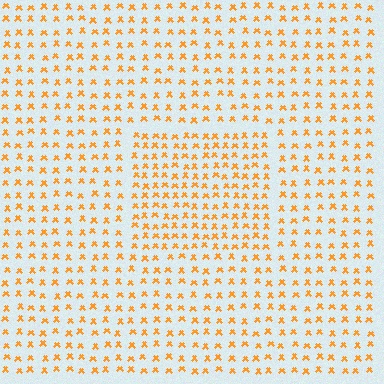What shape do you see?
I see a rectangle.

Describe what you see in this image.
The image contains small orange elements arranged at two different densities. A rectangle-shaped region is visible where the elements are more densely packed than the surrounding area.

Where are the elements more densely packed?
The elements are more densely packed inside the rectangle boundary.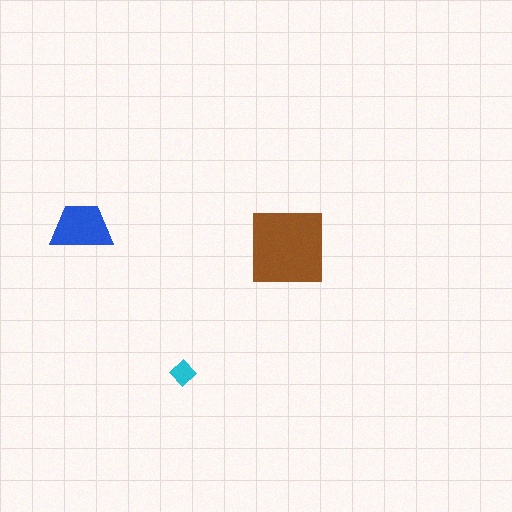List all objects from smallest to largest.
The cyan diamond, the blue trapezoid, the brown square.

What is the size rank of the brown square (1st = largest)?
1st.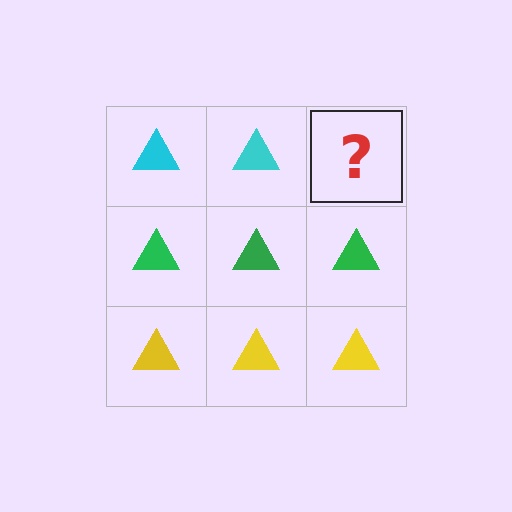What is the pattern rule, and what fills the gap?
The rule is that each row has a consistent color. The gap should be filled with a cyan triangle.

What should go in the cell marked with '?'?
The missing cell should contain a cyan triangle.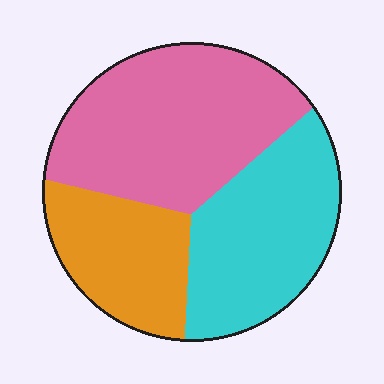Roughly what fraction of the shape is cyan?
Cyan takes up about one third (1/3) of the shape.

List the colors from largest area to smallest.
From largest to smallest: pink, cyan, orange.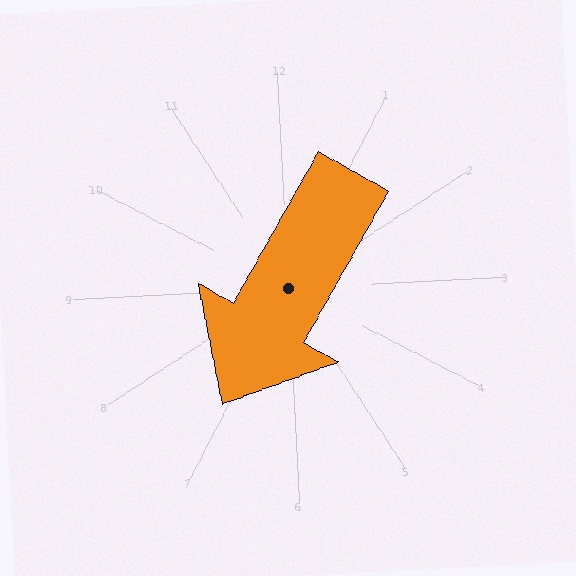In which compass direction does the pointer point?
Southwest.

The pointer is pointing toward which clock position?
Roughly 7 o'clock.